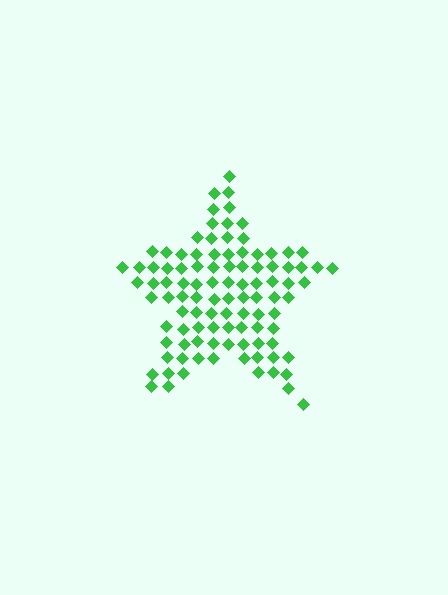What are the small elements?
The small elements are diamonds.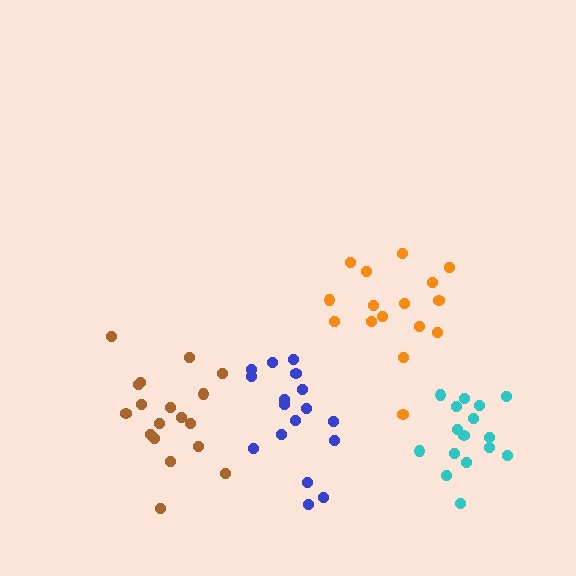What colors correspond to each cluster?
The clusters are colored: blue, cyan, orange, brown.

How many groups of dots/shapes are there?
There are 4 groups.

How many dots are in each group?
Group 1: 17 dots, Group 2: 16 dots, Group 3: 16 dots, Group 4: 18 dots (67 total).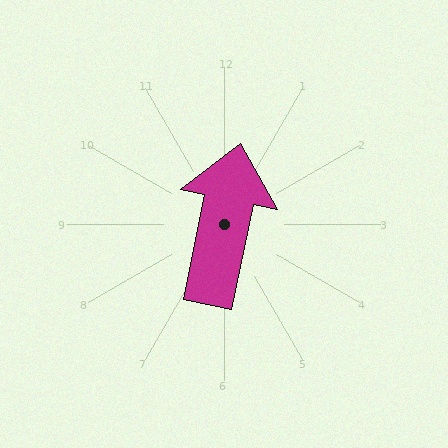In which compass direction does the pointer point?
North.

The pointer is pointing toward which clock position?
Roughly 12 o'clock.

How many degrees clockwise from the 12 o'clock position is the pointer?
Approximately 12 degrees.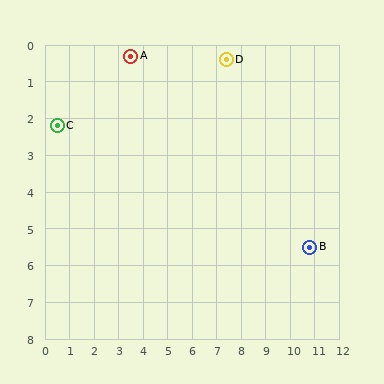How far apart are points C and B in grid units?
Points C and B are about 10.8 grid units apart.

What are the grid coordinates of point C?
Point C is at approximately (0.5, 2.2).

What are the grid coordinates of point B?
Point B is at approximately (10.8, 5.5).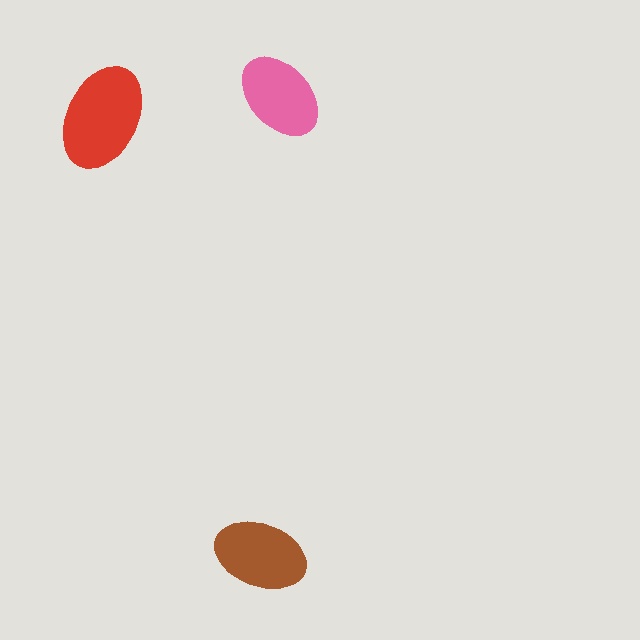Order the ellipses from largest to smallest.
the red one, the brown one, the pink one.